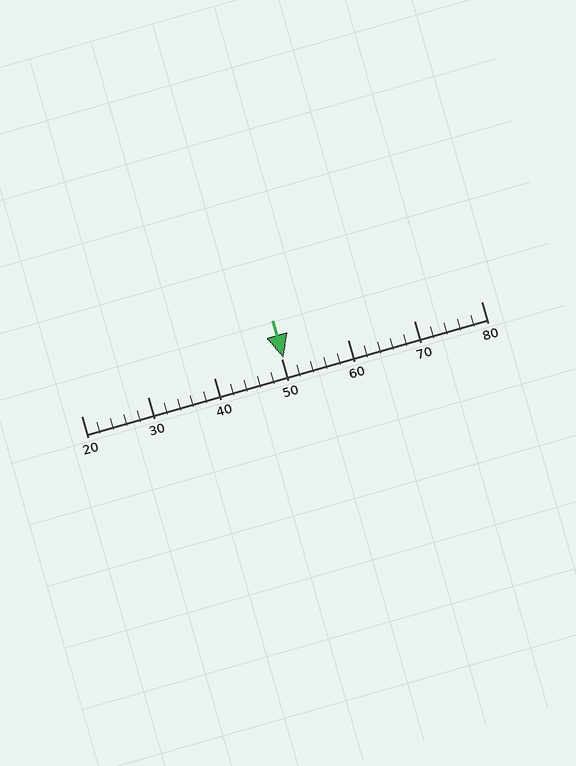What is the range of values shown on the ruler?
The ruler shows values from 20 to 80.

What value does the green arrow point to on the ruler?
The green arrow points to approximately 50.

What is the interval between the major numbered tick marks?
The major tick marks are spaced 10 units apart.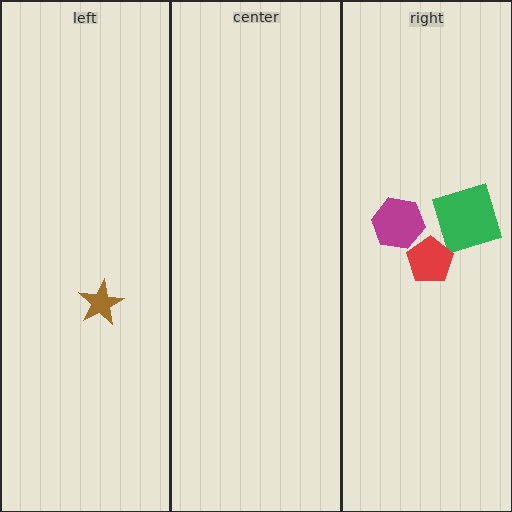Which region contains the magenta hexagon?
The right region.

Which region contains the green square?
The right region.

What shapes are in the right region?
The magenta hexagon, the green square, the red pentagon.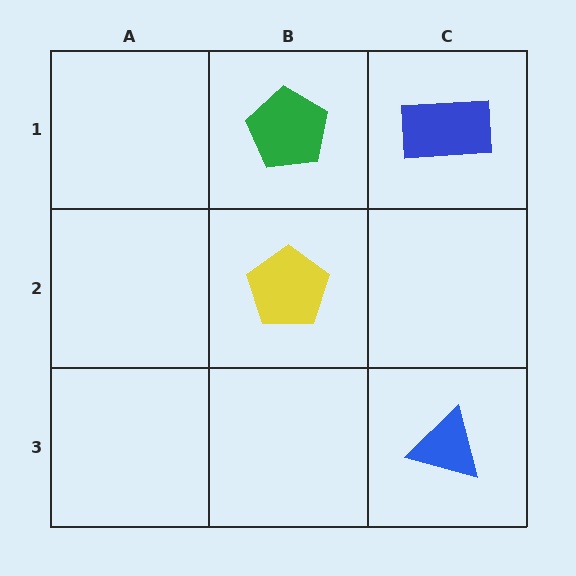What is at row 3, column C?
A blue triangle.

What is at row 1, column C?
A blue rectangle.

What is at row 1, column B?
A green pentagon.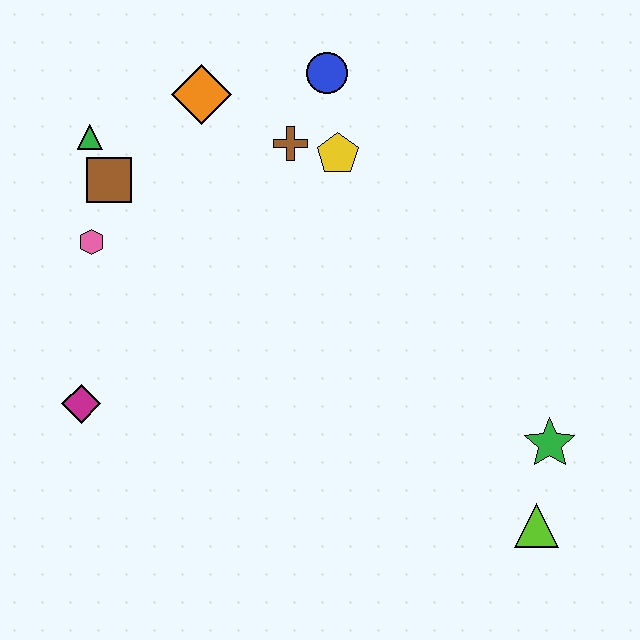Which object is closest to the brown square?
The green triangle is closest to the brown square.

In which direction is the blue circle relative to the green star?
The blue circle is above the green star.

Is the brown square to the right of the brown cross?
No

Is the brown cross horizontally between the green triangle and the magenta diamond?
No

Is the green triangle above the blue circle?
No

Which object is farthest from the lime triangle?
The green triangle is farthest from the lime triangle.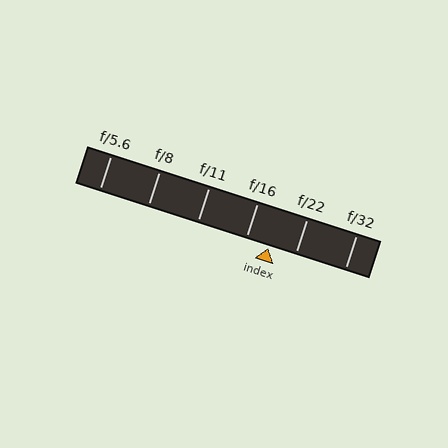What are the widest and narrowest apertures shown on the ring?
The widest aperture shown is f/5.6 and the narrowest is f/32.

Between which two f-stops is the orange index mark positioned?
The index mark is between f/16 and f/22.